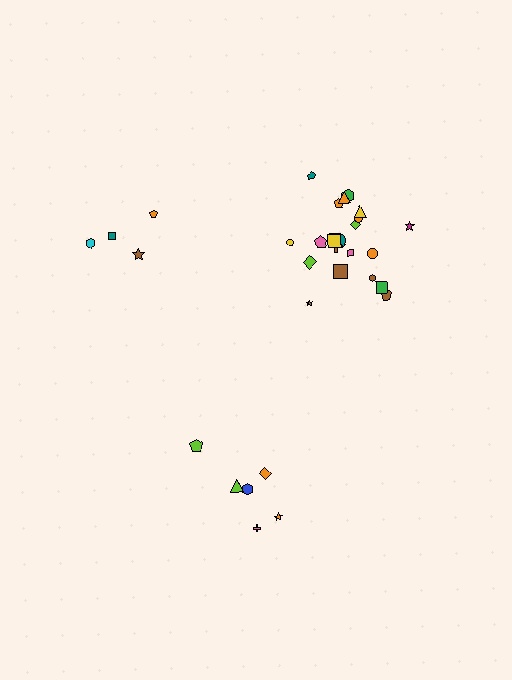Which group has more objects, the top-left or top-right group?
The top-right group.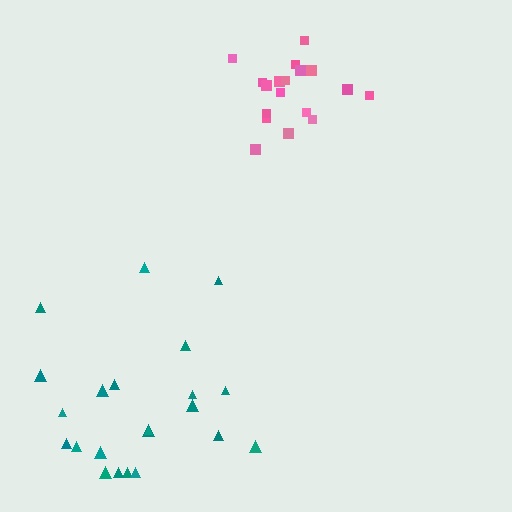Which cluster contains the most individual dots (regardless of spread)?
Teal (22).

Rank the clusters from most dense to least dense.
pink, teal.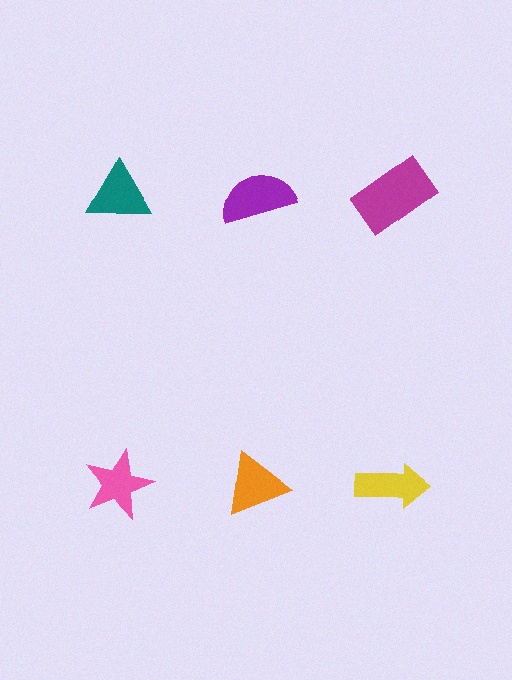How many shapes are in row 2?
3 shapes.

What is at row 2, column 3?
A yellow arrow.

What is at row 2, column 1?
A pink star.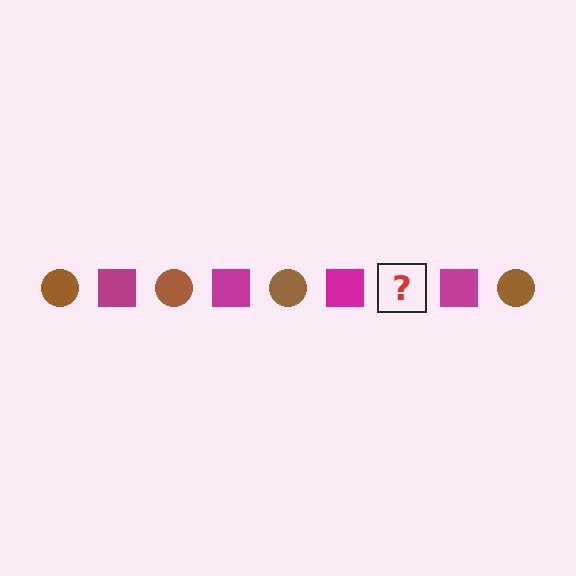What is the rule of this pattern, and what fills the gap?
The rule is that the pattern alternates between brown circle and magenta square. The gap should be filled with a brown circle.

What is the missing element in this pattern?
The missing element is a brown circle.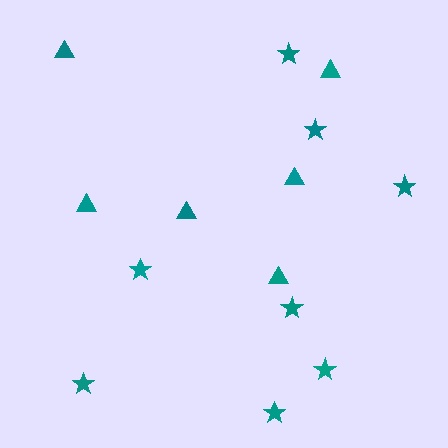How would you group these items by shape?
There are 2 groups: one group of stars (8) and one group of triangles (6).